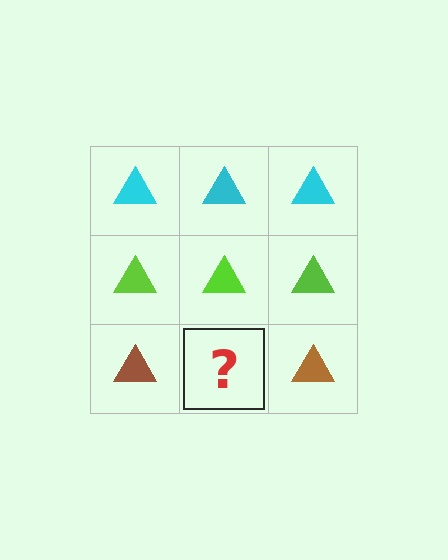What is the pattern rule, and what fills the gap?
The rule is that each row has a consistent color. The gap should be filled with a brown triangle.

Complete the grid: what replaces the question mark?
The question mark should be replaced with a brown triangle.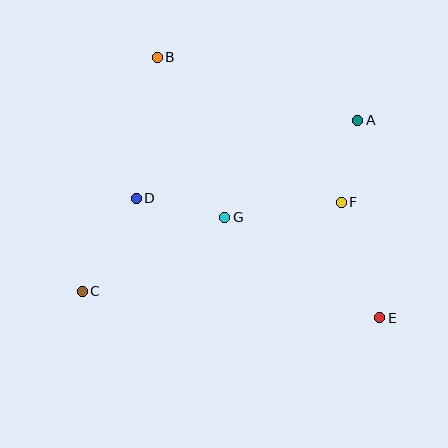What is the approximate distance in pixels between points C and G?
The distance between C and G is approximately 161 pixels.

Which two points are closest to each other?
Points A and F are closest to each other.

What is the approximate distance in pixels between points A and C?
The distance between A and C is approximately 324 pixels.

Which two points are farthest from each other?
Points B and E are farthest from each other.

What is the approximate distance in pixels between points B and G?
The distance between B and G is approximately 174 pixels.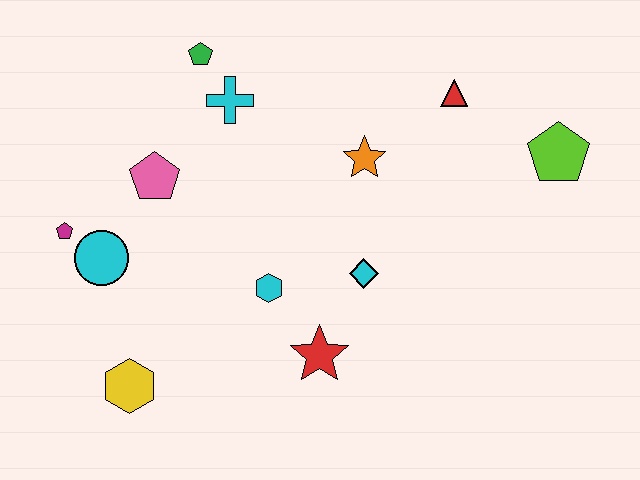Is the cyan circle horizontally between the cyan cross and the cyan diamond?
No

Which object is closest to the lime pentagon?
The red triangle is closest to the lime pentagon.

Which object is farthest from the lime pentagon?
The magenta pentagon is farthest from the lime pentagon.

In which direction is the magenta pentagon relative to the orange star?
The magenta pentagon is to the left of the orange star.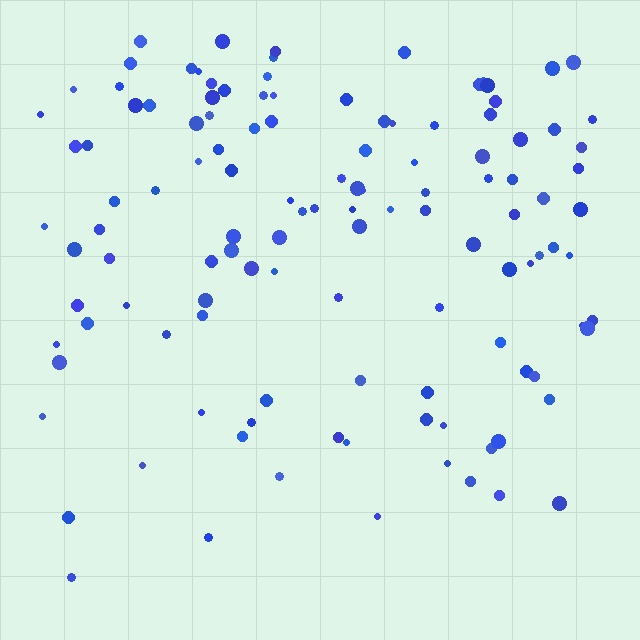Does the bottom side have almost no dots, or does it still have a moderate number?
Still a moderate number, just noticeably fewer than the top.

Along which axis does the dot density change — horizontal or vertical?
Vertical.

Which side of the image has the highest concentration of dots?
The top.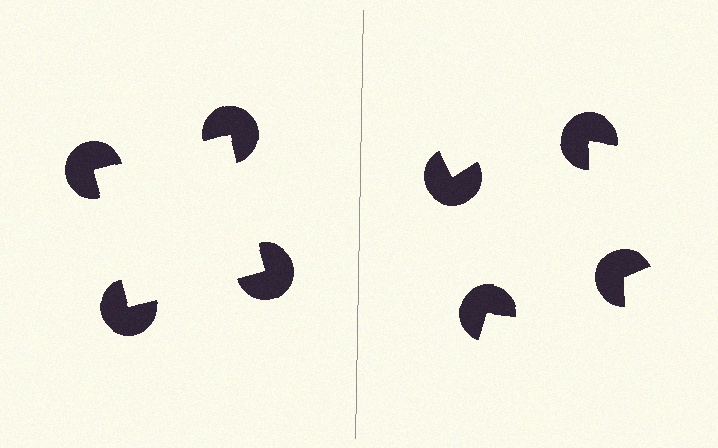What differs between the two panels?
The pac-man discs are positioned identically on both sides; only the wedge orientations differ. On the left they align to a square; on the right they are misaligned.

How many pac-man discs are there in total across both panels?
8 — 4 on each side.